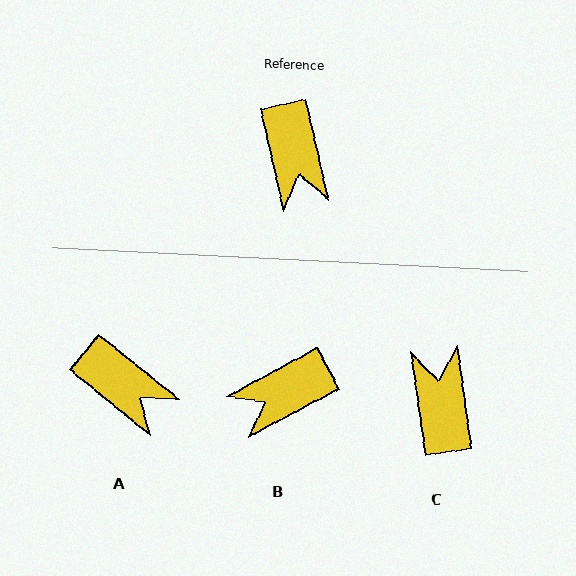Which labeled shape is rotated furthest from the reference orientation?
C, about 175 degrees away.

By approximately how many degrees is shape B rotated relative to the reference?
Approximately 75 degrees clockwise.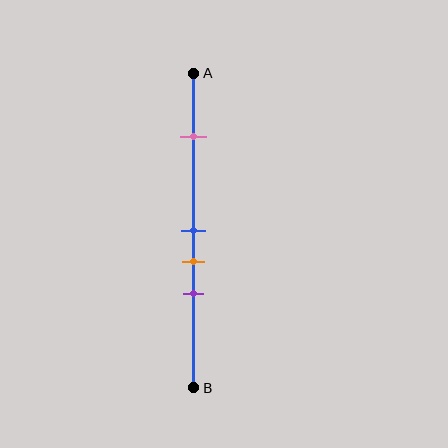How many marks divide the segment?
There are 4 marks dividing the segment.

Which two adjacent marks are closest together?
The blue and orange marks are the closest adjacent pair.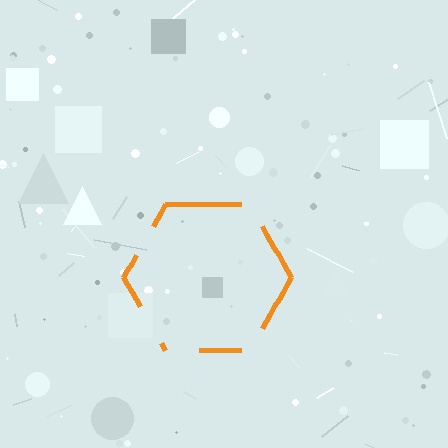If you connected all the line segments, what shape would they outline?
They would outline a hexagon.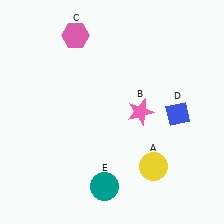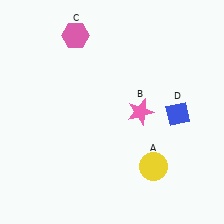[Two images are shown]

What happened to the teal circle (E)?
The teal circle (E) was removed in Image 2. It was in the bottom-left area of Image 1.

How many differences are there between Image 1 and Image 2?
There is 1 difference between the two images.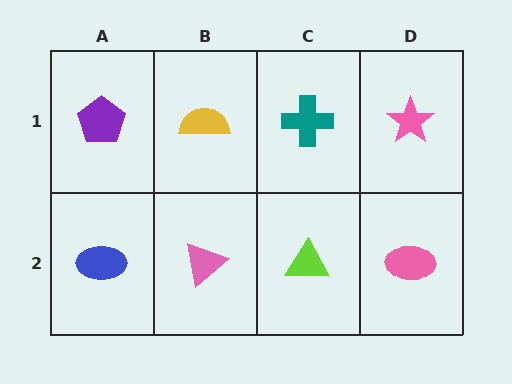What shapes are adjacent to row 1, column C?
A lime triangle (row 2, column C), a yellow semicircle (row 1, column B), a pink star (row 1, column D).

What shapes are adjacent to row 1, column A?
A blue ellipse (row 2, column A), a yellow semicircle (row 1, column B).